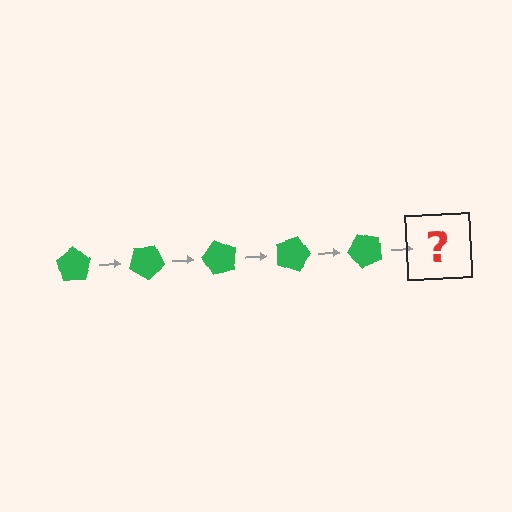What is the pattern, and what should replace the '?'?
The pattern is that the pentagon rotates 30 degrees each step. The '?' should be a green pentagon rotated 150 degrees.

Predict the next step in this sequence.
The next step is a green pentagon rotated 150 degrees.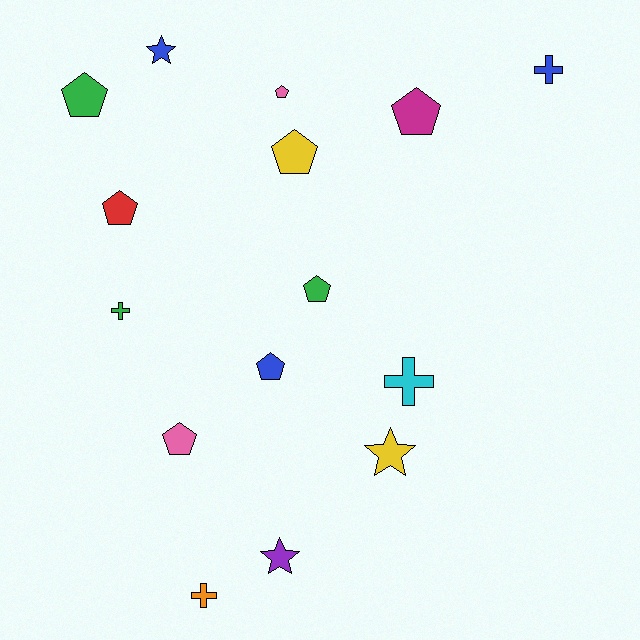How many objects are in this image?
There are 15 objects.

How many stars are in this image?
There are 3 stars.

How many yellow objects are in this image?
There are 2 yellow objects.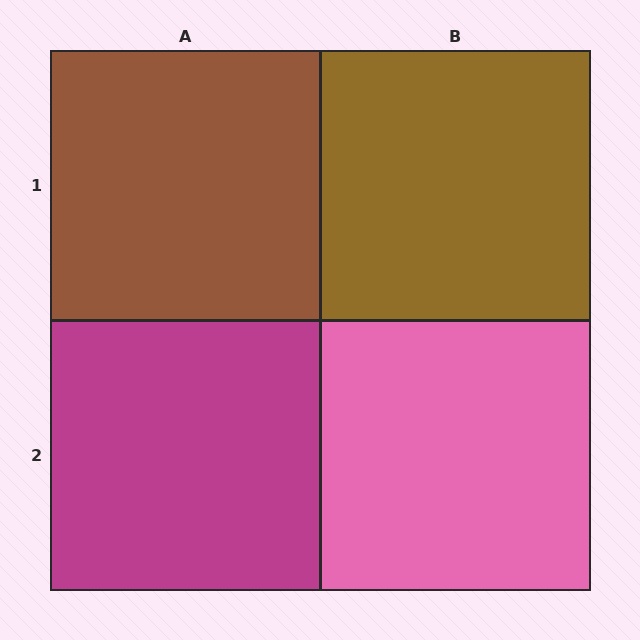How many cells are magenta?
1 cell is magenta.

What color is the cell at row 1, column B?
Brown.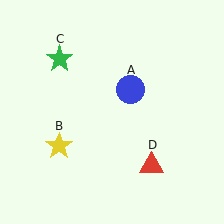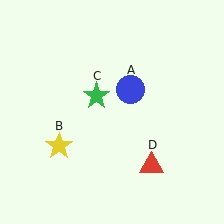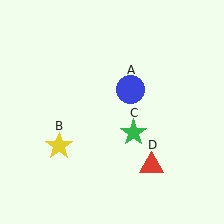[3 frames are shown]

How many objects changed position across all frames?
1 object changed position: green star (object C).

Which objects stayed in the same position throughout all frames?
Blue circle (object A) and yellow star (object B) and red triangle (object D) remained stationary.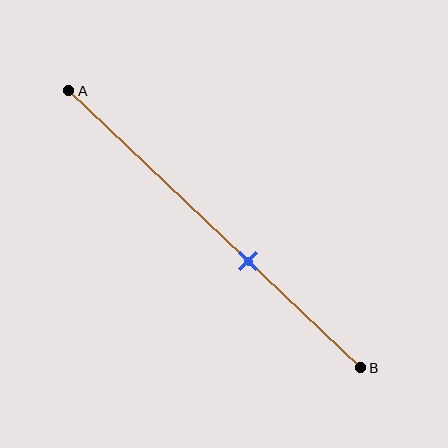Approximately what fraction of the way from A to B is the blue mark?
The blue mark is approximately 60% of the way from A to B.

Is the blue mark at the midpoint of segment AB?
No, the mark is at about 60% from A, not at the 50% midpoint.